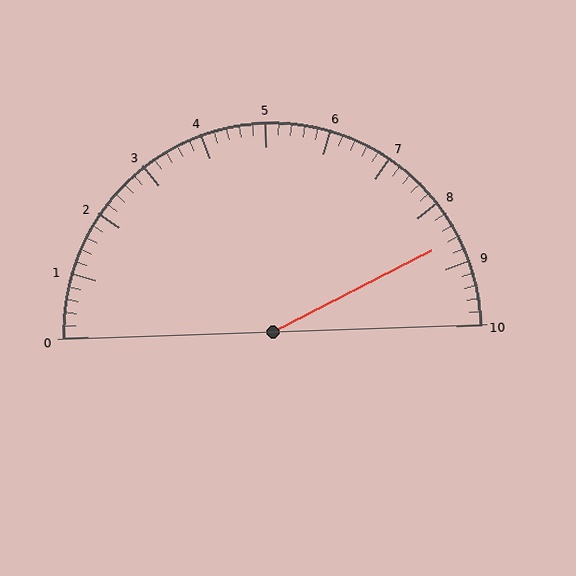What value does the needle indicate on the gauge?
The needle indicates approximately 8.6.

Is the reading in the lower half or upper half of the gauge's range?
The reading is in the upper half of the range (0 to 10).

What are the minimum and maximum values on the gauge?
The gauge ranges from 0 to 10.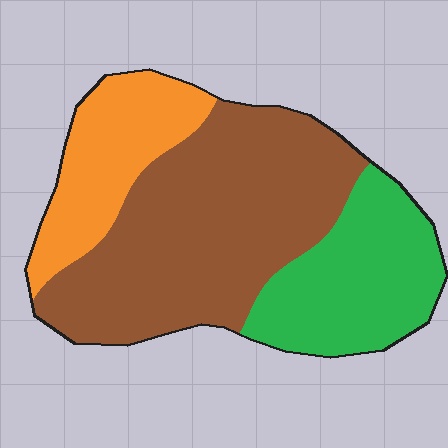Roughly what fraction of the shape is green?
Green takes up about one quarter (1/4) of the shape.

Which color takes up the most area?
Brown, at roughly 55%.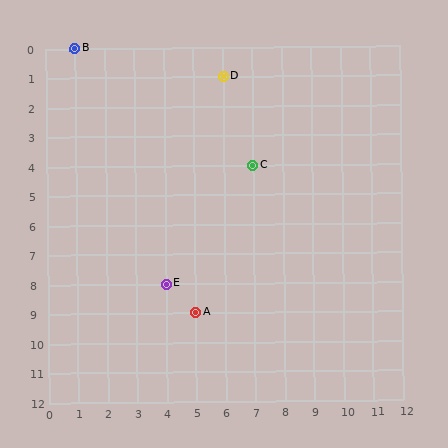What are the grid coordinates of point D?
Point D is at grid coordinates (6, 1).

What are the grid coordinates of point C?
Point C is at grid coordinates (7, 4).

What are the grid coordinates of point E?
Point E is at grid coordinates (4, 8).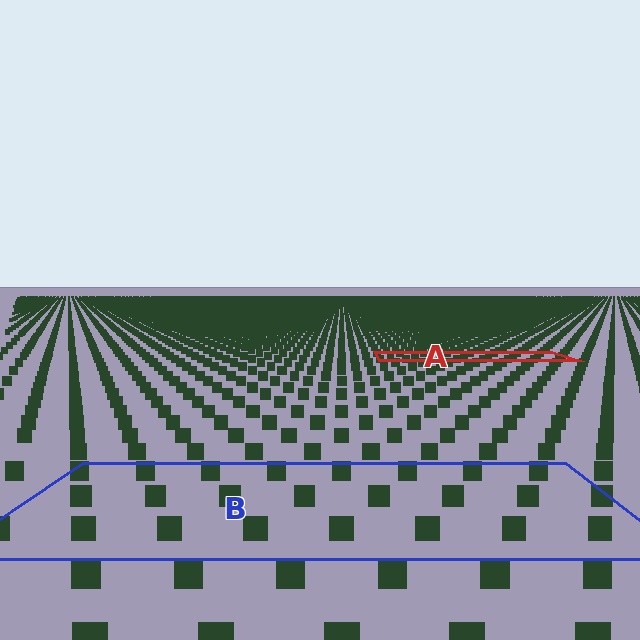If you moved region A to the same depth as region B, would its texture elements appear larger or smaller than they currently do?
They would appear larger. At a closer depth, the same texture elements are projected at a bigger on-screen size.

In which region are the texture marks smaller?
The texture marks are smaller in region A, because it is farther away.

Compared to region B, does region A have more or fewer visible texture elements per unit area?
Region A has more texture elements per unit area — they are packed more densely because it is farther away.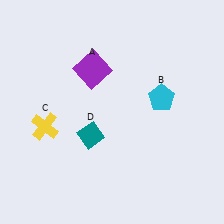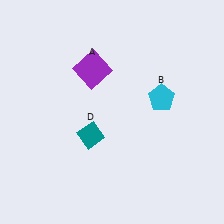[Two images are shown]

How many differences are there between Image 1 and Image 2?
There is 1 difference between the two images.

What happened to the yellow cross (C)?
The yellow cross (C) was removed in Image 2. It was in the bottom-left area of Image 1.